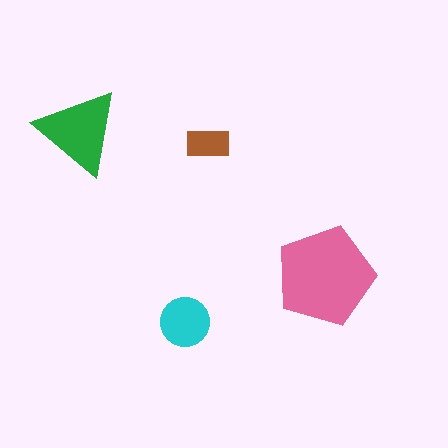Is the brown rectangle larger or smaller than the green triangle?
Smaller.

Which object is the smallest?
The brown rectangle.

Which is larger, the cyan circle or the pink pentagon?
The pink pentagon.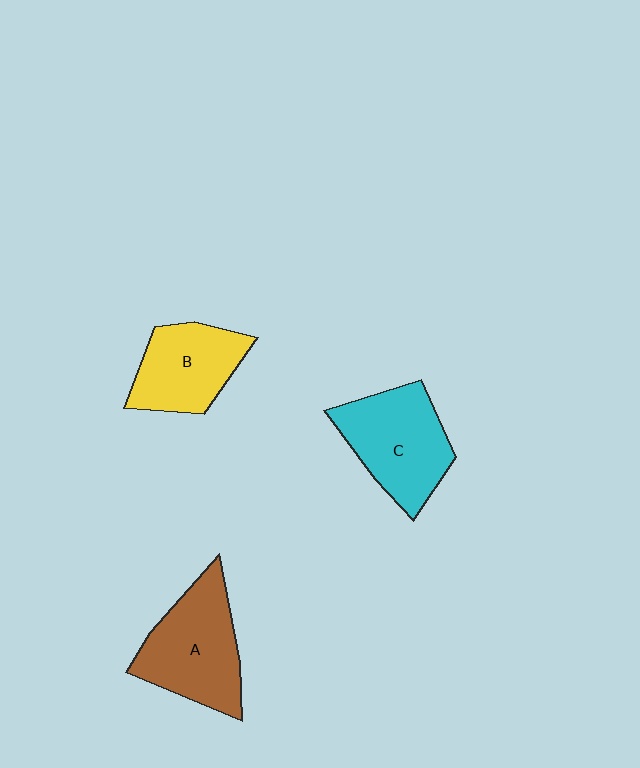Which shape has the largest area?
Shape A (brown).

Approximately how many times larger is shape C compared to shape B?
Approximately 1.2 times.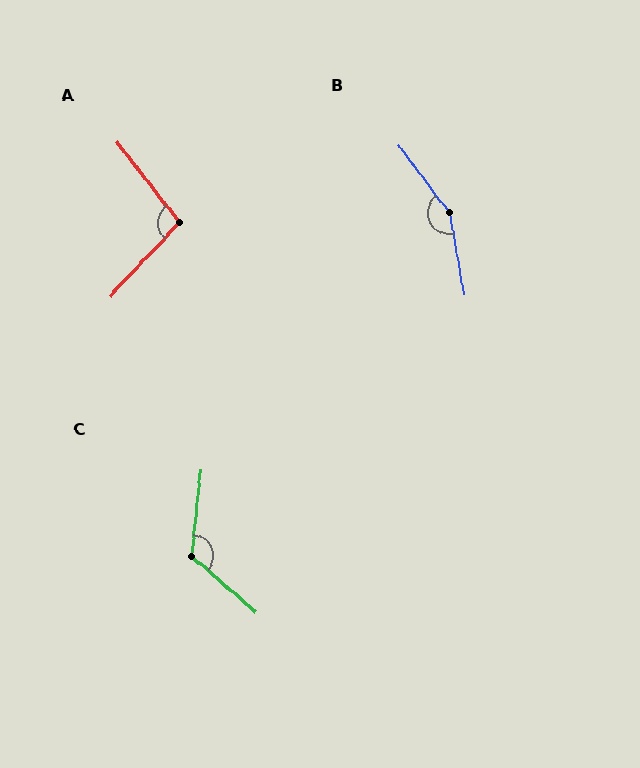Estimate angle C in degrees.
Approximately 125 degrees.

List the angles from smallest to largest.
A (99°), C (125°), B (154°).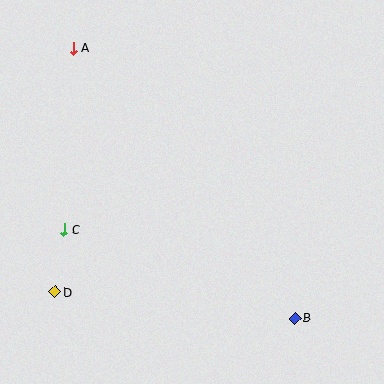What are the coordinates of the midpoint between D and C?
The midpoint between D and C is at (59, 261).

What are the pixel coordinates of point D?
Point D is at (55, 292).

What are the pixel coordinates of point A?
Point A is at (73, 48).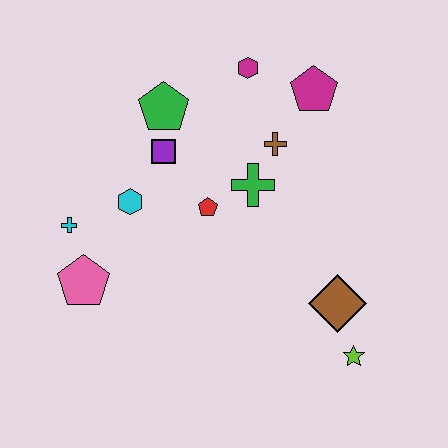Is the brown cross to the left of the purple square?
No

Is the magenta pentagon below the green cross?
No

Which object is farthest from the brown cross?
The pink pentagon is farthest from the brown cross.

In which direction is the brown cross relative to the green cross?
The brown cross is above the green cross.